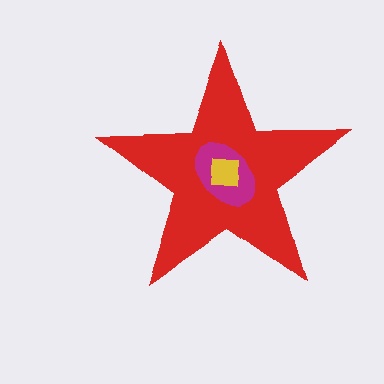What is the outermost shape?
The red star.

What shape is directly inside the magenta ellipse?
The yellow square.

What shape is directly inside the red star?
The magenta ellipse.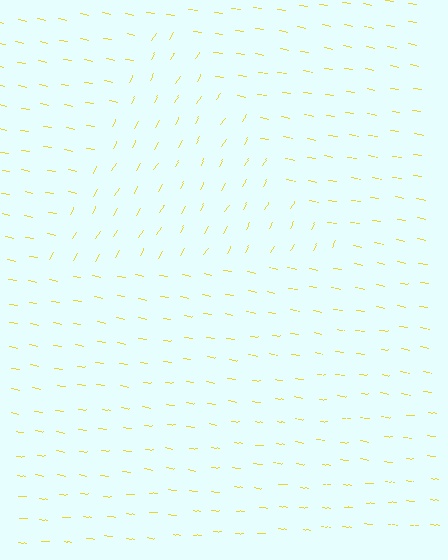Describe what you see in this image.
The image is filled with small yellow line segments. A triangle region in the image has lines oriented differently from the surrounding lines, creating a visible texture boundary.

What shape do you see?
I see a triangle.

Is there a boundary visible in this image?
Yes, there is a texture boundary formed by a change in line orientation.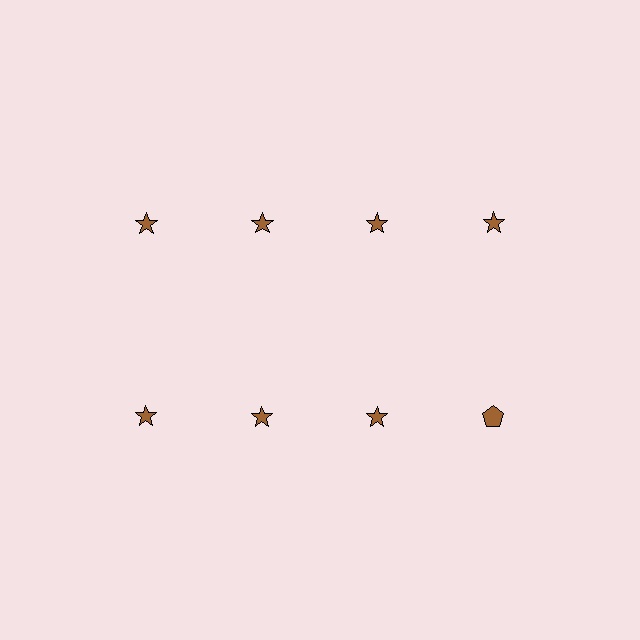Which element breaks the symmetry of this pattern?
The brown pentagon in the second row, second from right column breaks the symmetry. All other shapes are brown stars.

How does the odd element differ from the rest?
It has a different shape: pentagon instead of star.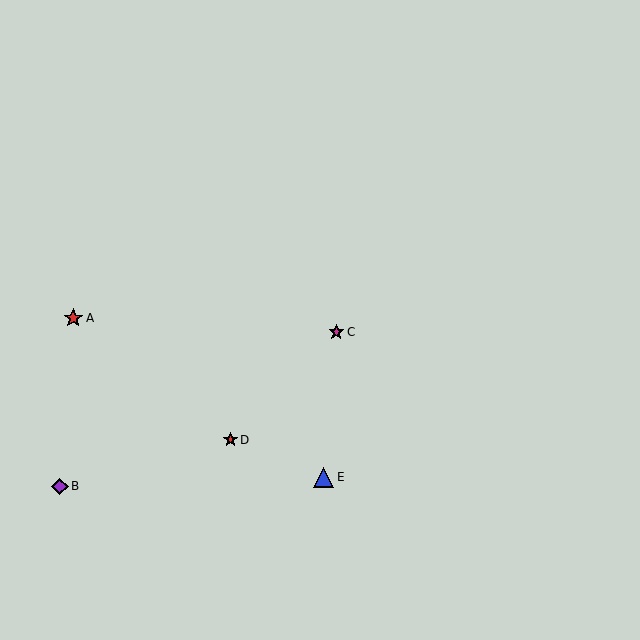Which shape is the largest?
The blue triangle (labeled E) is the largest.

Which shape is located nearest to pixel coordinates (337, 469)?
The blue triangle (labeled E) at (323, 477) is nearest to that location.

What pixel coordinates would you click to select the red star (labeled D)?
Click at (231, 440) to select the red star D.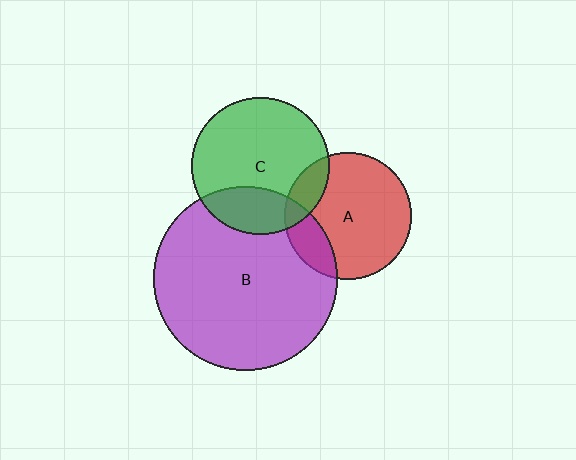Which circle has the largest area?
Circle B (purple).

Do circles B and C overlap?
Yes.